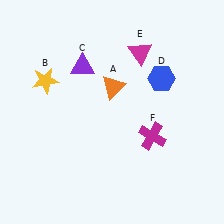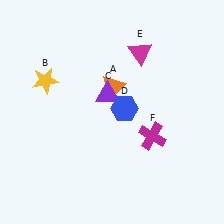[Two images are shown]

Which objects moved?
The objects that moved are: the purple triangle (C), the blue hexagon (D).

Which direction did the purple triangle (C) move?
The purple triangle (C) moved down.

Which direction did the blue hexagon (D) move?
The blue hexagon (D) moved left.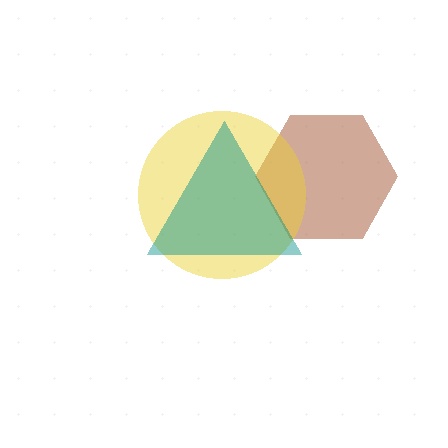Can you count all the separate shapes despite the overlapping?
Yes, there are 3 separate shapes.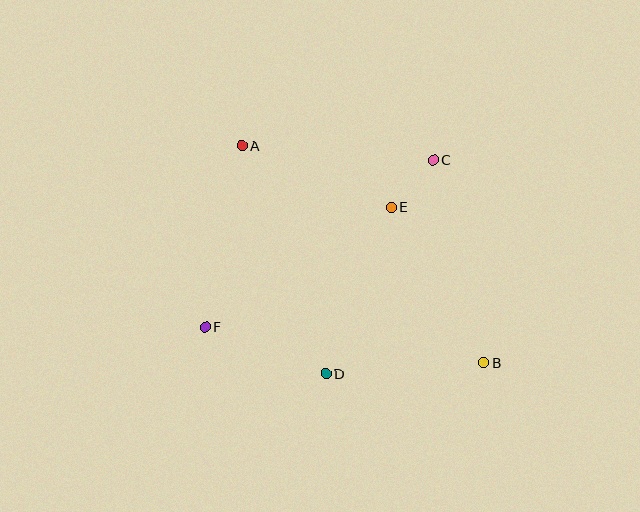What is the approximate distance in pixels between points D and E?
The distance between D and E is approximately 179 pixels.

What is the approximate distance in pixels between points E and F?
The distance between E and F is approximately 222 pixels.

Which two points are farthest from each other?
Points A and B are farthest from each other.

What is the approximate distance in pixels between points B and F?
The distance between B and F is approximately 281 pixels.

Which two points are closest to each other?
Points C and E are closest to each other.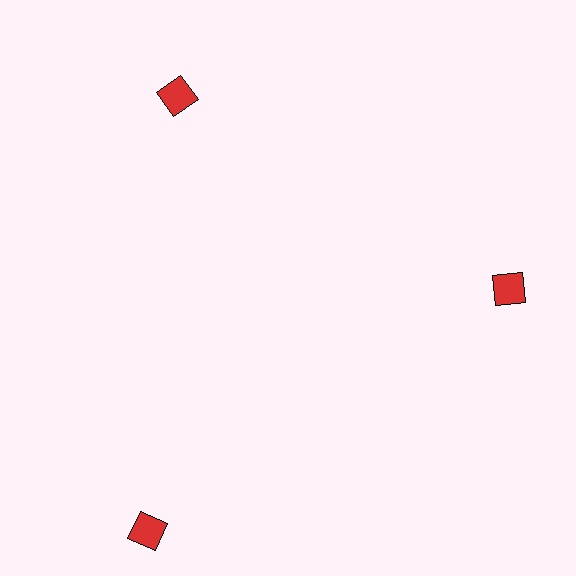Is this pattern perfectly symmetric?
No. The 3 red squares are arranged in a ring, but one element near the 7 o'clock position is pushed outward from the center, breaking the 3-fold rotational symmetry.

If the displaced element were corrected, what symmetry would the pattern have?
It would have 3-fold rotational symmetry — the pattern would map onto itself every 120 degrees.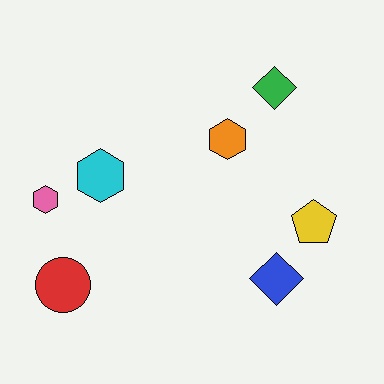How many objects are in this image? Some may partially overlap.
There are 7 objects.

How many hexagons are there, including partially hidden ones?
There are 3 hexagons.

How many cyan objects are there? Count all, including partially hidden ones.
There is 1 cyan object.